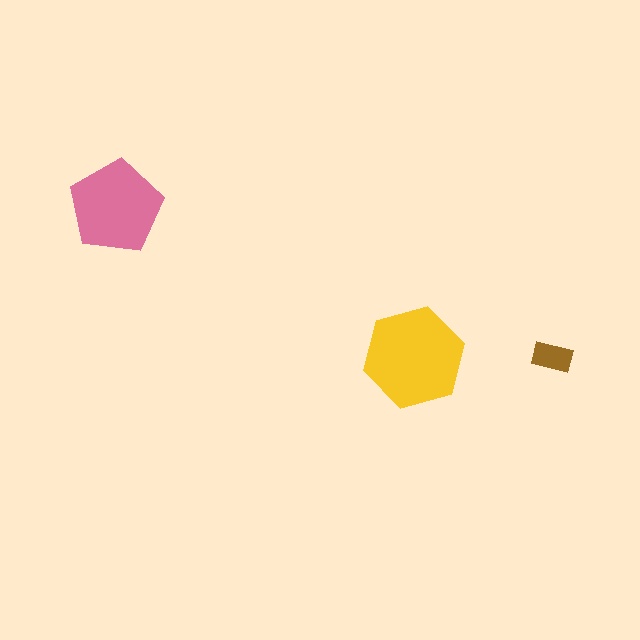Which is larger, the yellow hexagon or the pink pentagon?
The yellow hexagon.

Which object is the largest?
The yellow hexagon.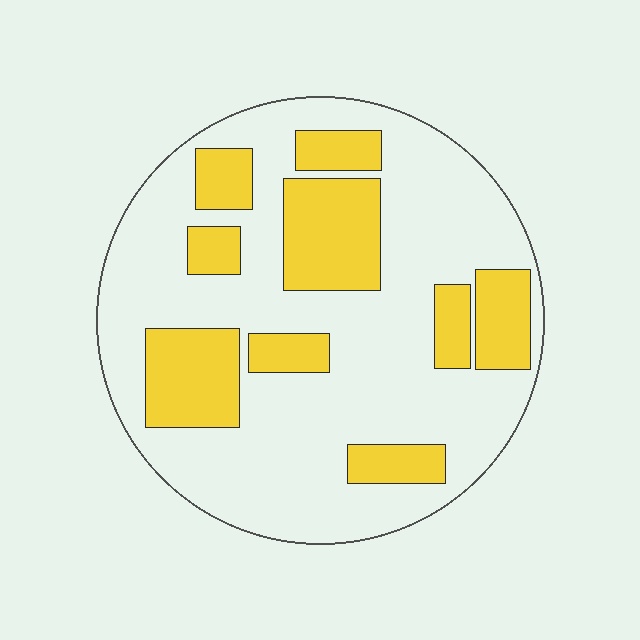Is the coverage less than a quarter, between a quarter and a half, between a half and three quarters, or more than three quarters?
Between a quarter and a half.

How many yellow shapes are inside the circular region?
9.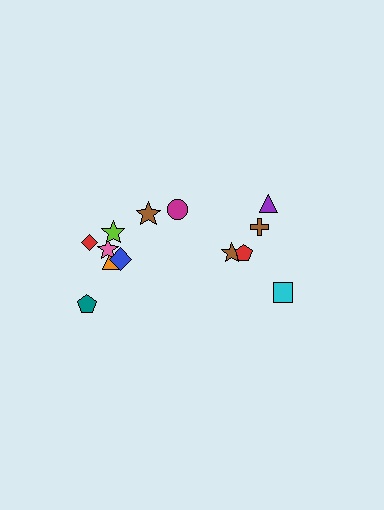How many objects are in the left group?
There are 8 objects.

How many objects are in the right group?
There are 5 objects.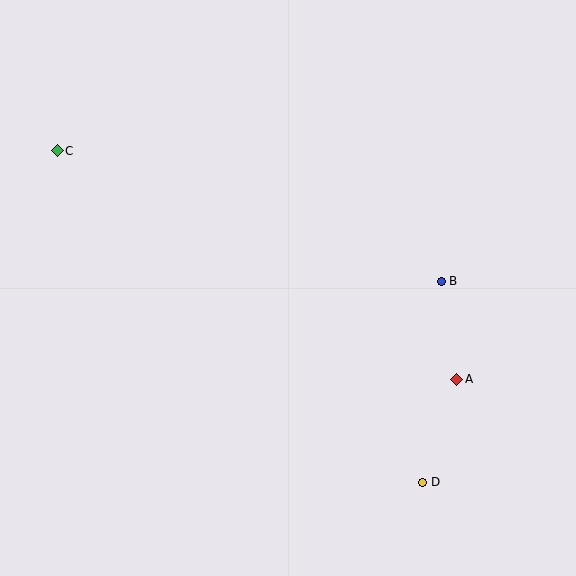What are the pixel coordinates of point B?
Point B is at (441, 281).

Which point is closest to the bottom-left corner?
Point C is closest to the bottom-left corner.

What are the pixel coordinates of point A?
Point A is at (457, 379).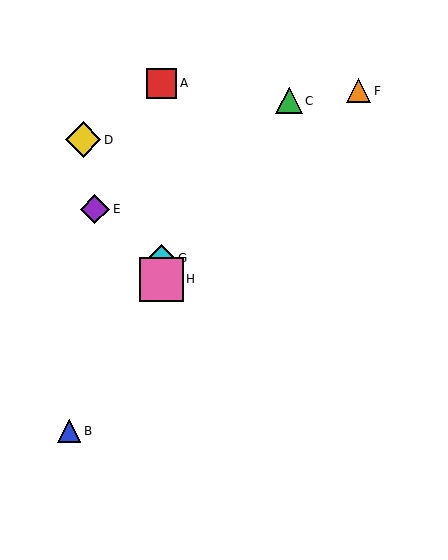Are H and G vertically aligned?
Yes, both are at x≈161.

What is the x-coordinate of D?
Object D is at x≈83.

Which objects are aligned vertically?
Objects A, G, H are aligned vertically.